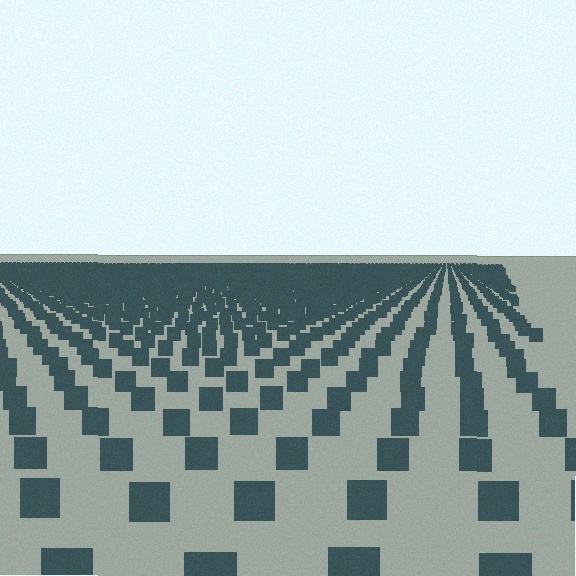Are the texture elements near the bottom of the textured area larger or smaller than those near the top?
Larger. Near the bottom, elements are closer to the viewer and appear at a bigger on-screen size.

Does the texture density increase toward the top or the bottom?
Density increases toward the top.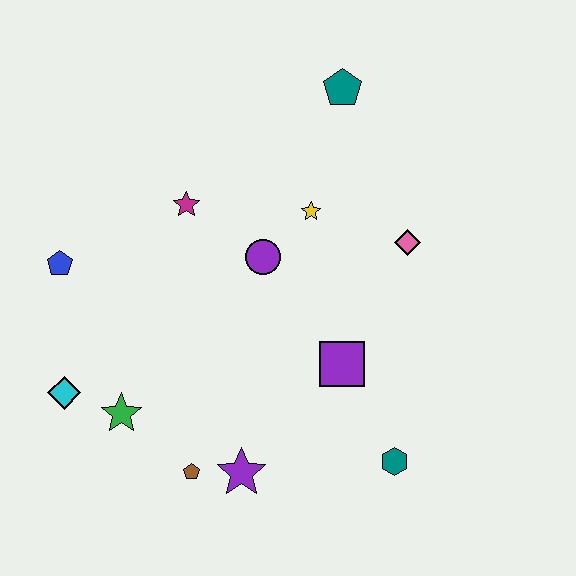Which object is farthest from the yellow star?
The cyan diamond is farthest from the yellow star.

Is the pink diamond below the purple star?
No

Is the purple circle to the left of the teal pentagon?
Yes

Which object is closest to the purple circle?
The yellow star is closest to the purple circle.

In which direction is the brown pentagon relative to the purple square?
The brown pentagon is to the left of the purple square.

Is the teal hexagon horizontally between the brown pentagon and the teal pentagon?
No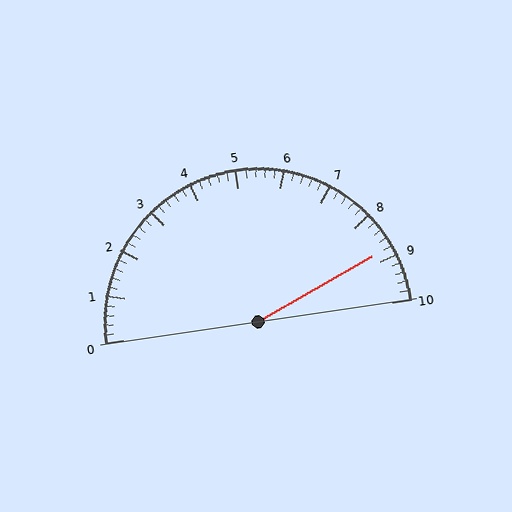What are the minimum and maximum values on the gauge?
The gauge ranges from 0 to 10.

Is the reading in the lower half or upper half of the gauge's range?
The reading is in the upper half of the range (0 to 10).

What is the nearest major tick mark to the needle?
The nearest major tick mark is 9.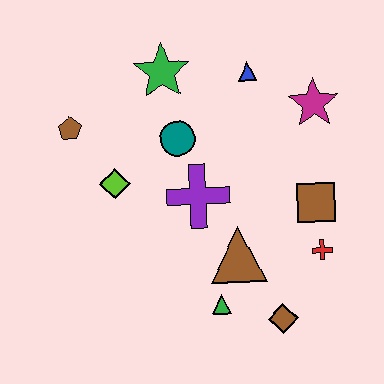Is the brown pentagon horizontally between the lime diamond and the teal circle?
No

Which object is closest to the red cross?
The brown square is closest to the red cross.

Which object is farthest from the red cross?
The brown pentagon is farthest from the red cross.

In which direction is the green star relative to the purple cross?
The green star is above the purple cross.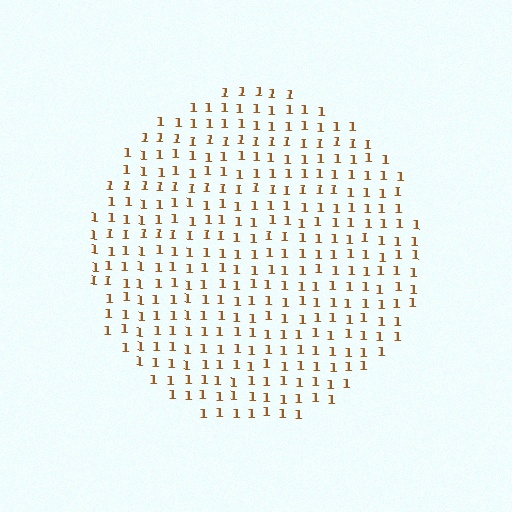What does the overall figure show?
The overall figure shows a circle.